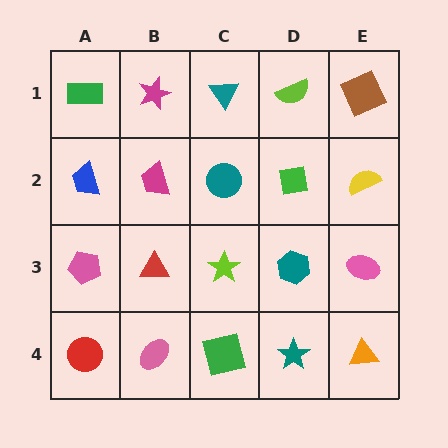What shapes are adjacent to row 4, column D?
A teal hexagon (row 3, column D), a green square (row 4, column C), an orange triangle (row 4, column E).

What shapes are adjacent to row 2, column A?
A green rectangle (row 1, column A), a pink pentagon (row 3, column A), a magenta trapezoid (row 2, column B).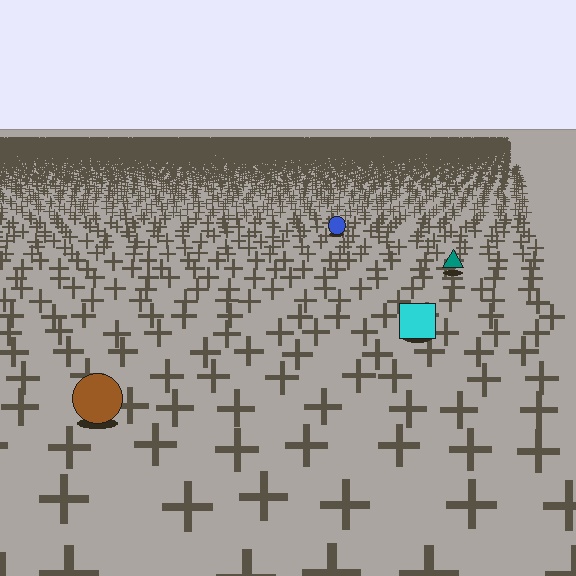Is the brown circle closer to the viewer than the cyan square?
Yes. The brown circle is closer — you can tell from the texture gradient: the ground texture is coarser near it.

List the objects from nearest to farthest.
From nearest to farthest: the brown circle, the cyan square, the teal triangle, the blue circle.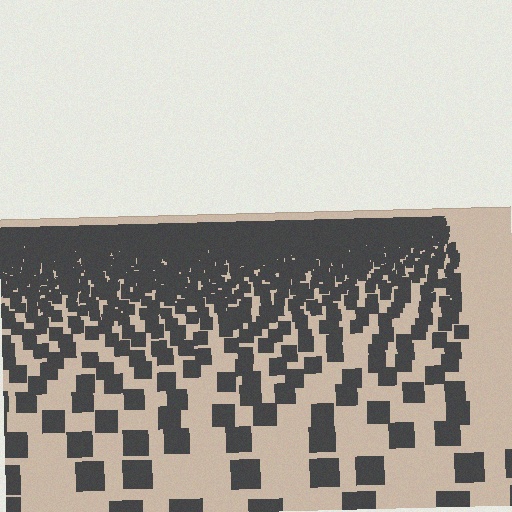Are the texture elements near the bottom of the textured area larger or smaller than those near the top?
Larger. Near the bottom, elements are closer to the viewer and appear at a bigger on-screen size.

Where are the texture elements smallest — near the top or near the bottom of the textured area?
Near the top.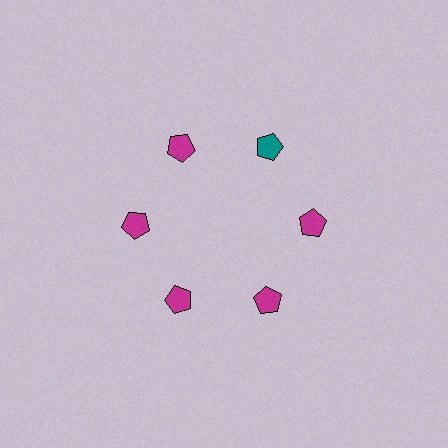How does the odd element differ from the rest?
It has a different color: teal instead of magenta.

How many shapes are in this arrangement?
There are 6 shapes arranged in a ring pattern.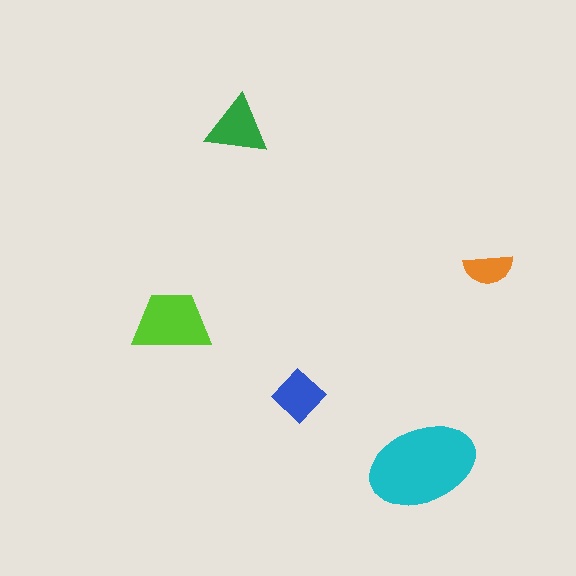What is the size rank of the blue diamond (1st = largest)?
4th.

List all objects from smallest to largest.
The orange semicircle, the blue diamond, the green triangle, the lime trapezoid, the cyan ellipse.